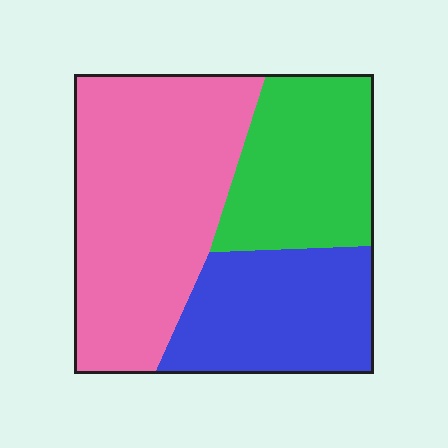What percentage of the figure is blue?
Blue covers around 25% of the figure.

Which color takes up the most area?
Pink, at roughly 45%.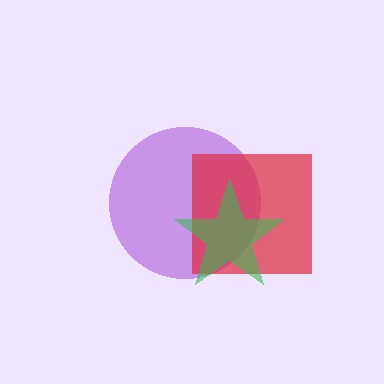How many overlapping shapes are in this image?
There are 3 overlapping shapes in the image.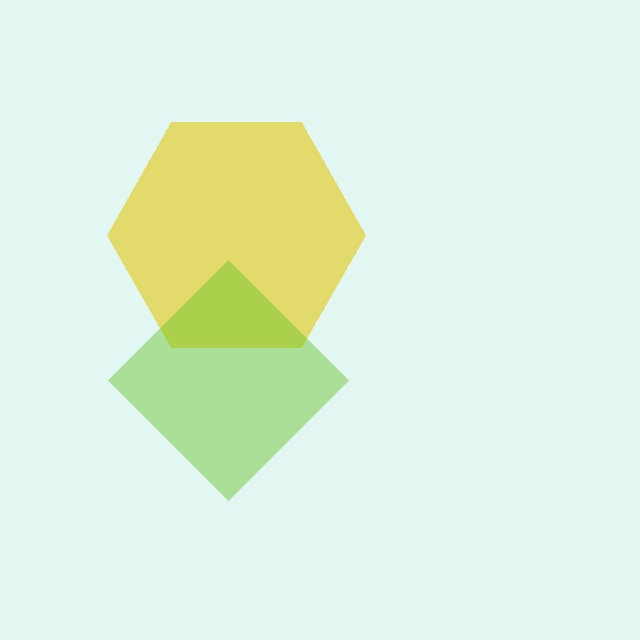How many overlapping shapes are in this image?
There are 2 overlapping shapes in the image.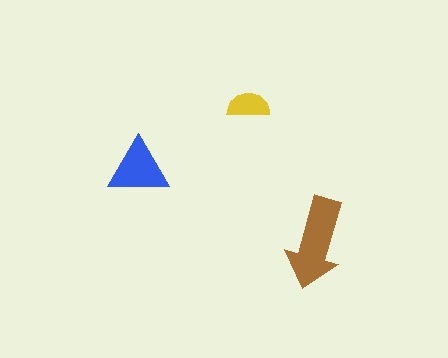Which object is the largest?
The brown arrow.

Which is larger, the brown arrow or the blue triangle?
The brown arrow.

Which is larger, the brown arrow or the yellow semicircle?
The brown arrow.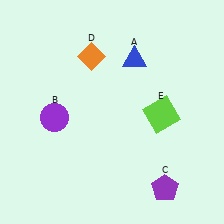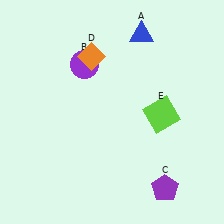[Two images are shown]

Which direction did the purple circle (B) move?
The purple circle (B) moved up.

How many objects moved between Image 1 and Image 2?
2 objects moved between the two images.